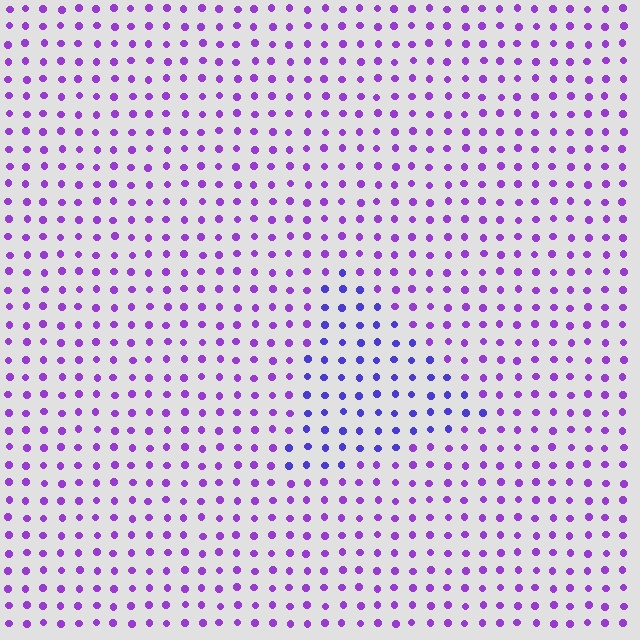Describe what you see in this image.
The image is filled with small purple elements in a uniform arrangement. A triangle-shaped region is visible where the elements are tinted to a slightly different hue, forming a subtle color boundary.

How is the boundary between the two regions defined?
The boundary is defined purely by a slight shift in hue (about 31 degrees). Spacing, size, and orientation are identical on both sides.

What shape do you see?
I see a triangle.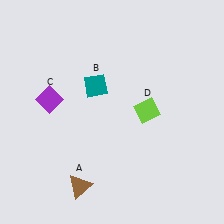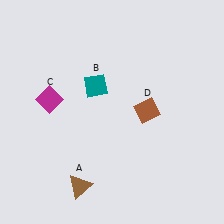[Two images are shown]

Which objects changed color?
C changed from purple to magenta. D changed from lime to brown.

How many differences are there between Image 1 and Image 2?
There are 2 differences between the two images.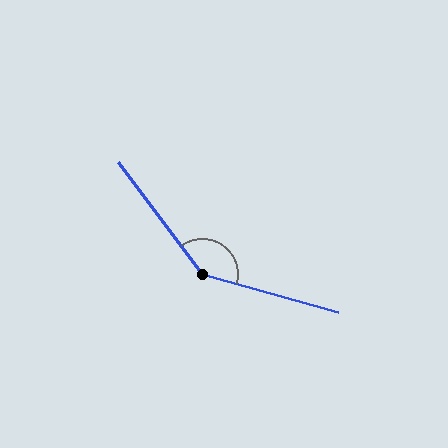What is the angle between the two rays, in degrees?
Approximately 142 degrees.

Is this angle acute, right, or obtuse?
It is obtuse.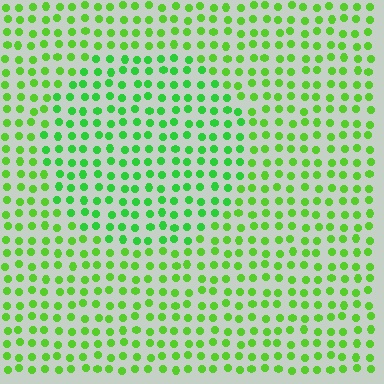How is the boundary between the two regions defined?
The boundary is defined purely by a slight shift in hue (about 21 degrees). Spacing, size, and orientation are identical on both sides.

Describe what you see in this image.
The image is filled with small lime elements in a uniform arrangement. A circle-shaped region is visible where the elements are tinted to a slightly different hue, forming a subtle color boundary.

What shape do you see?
I see a circle.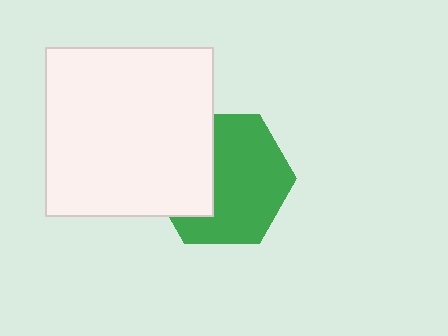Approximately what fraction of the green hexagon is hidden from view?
Roughly 36% of the green hexagon is hidden behind the white square.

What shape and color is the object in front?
The object in front is a white square.